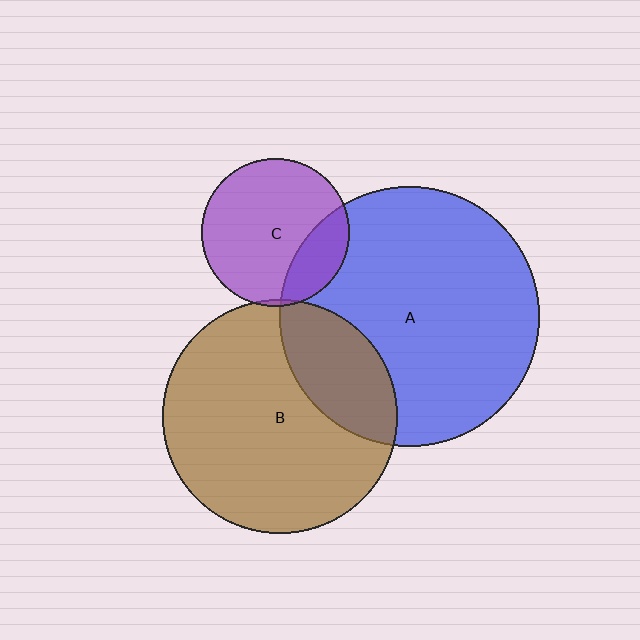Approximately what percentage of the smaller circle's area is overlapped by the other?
Approximately 20%.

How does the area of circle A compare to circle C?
Approximately 3.1 times.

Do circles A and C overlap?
Yes.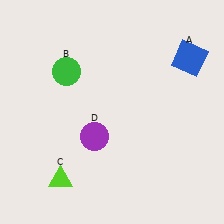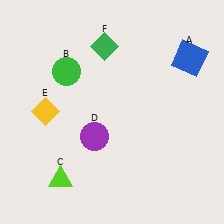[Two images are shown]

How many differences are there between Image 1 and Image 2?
There are 2 differences between the two images.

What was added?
A yellow diamond (E), a green diamond (F) were added in Image 2.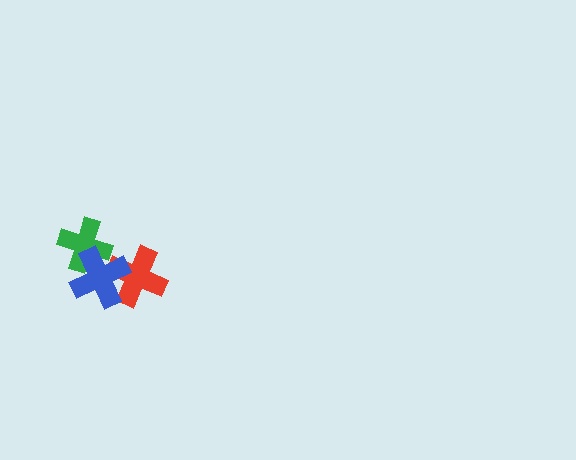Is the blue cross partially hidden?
No, no other shape covers it.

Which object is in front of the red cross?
The blue cross is in front of the red cross.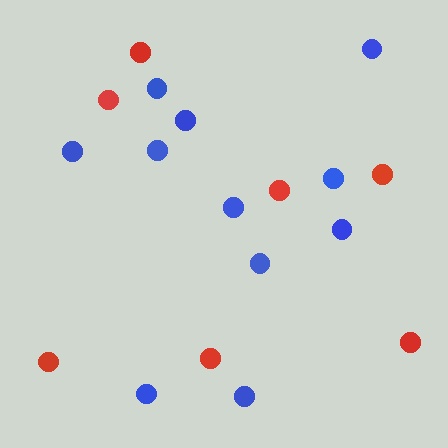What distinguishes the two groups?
There are 2 groups: one group of red circles (7) and one group of blue circles (11).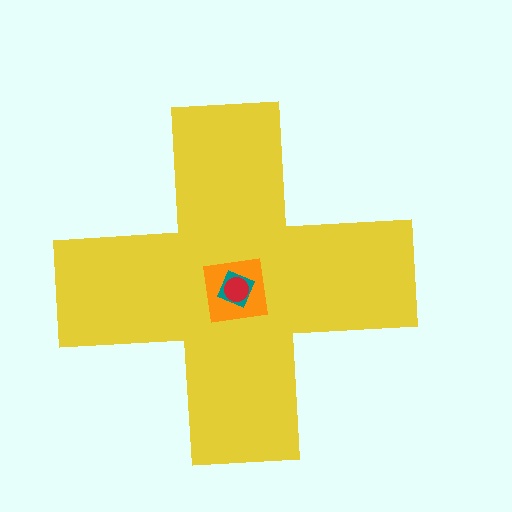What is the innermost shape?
The red circle.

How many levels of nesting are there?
4.